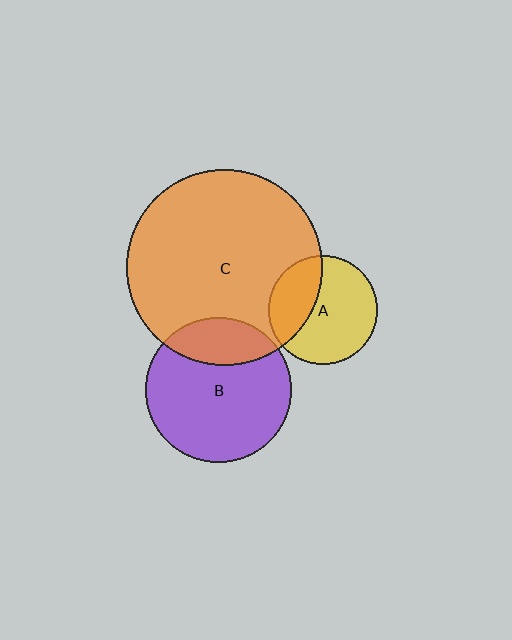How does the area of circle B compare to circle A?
Approximately 1.8 times.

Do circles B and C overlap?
Yes.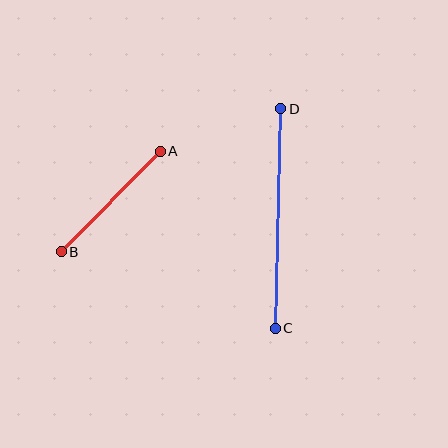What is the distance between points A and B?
The distance is approximately 141 pixels.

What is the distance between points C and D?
The distance is approximately 220 pixels.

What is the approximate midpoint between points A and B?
The midpoint is at approximately (111, 202) pixels.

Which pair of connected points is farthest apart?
Points C and D are farthest apart.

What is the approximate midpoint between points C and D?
The midpoint is at approximately (278, 218) pixels.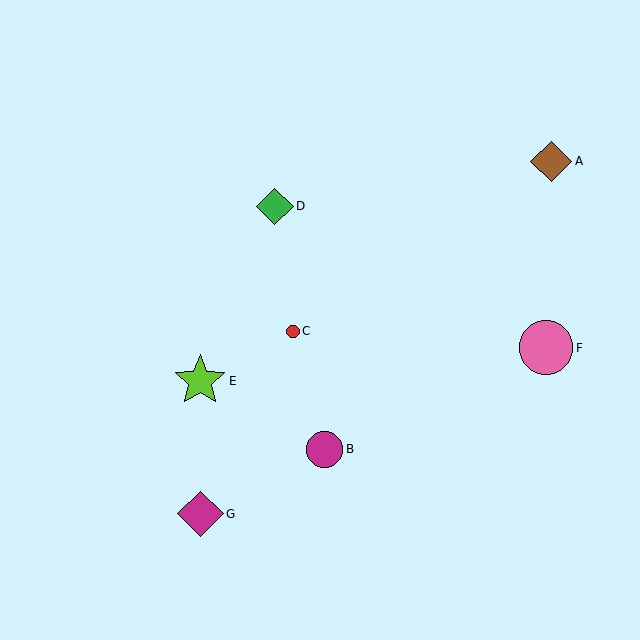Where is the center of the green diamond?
The center of the green diamond is at (275, 206).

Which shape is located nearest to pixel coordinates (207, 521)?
The magenta diamond (labeled G) at (200, 514) is nearest to that location.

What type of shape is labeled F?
Shape F is a pink circle.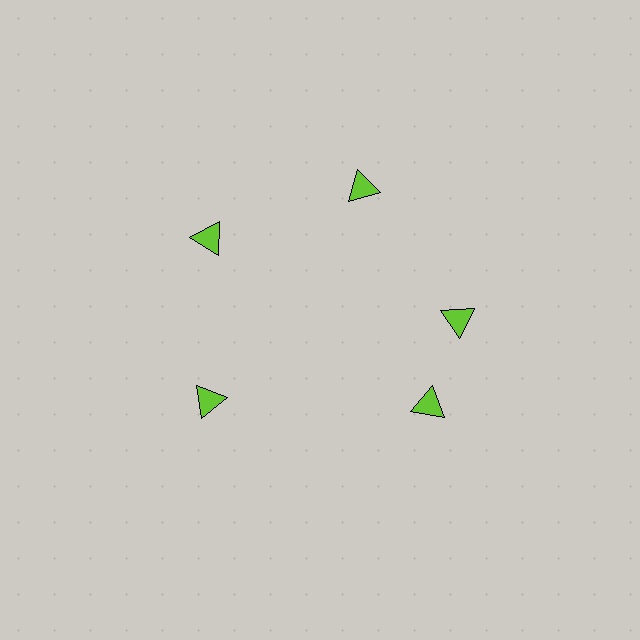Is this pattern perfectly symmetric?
No. The 5 lime triangles are arranged in a ring, but one element near the 5 o'clock position is rotated out of alignment along the ring, breaking the 5-fold rotational symmetry.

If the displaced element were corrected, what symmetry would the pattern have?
It would have 5-fold rotational symmetry — the pattern would map onto itself every 72 degrees.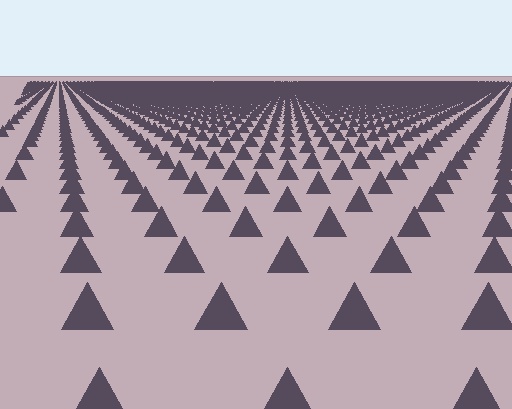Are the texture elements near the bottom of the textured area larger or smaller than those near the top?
Larger. Near the bottom, elements are closer to the viewer and appear at a bigger on-screen size.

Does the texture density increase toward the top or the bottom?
Density increases toward the top.